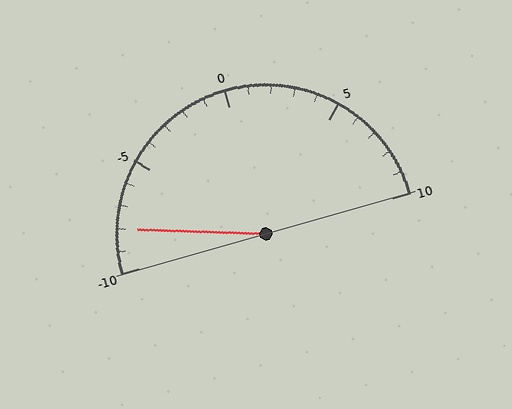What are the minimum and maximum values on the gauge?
The gauge ranges from -10 to 10.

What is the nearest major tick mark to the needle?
The nearest major tick mark is -10.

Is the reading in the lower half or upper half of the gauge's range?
The reading is in the lower half of the range (-10 to 10).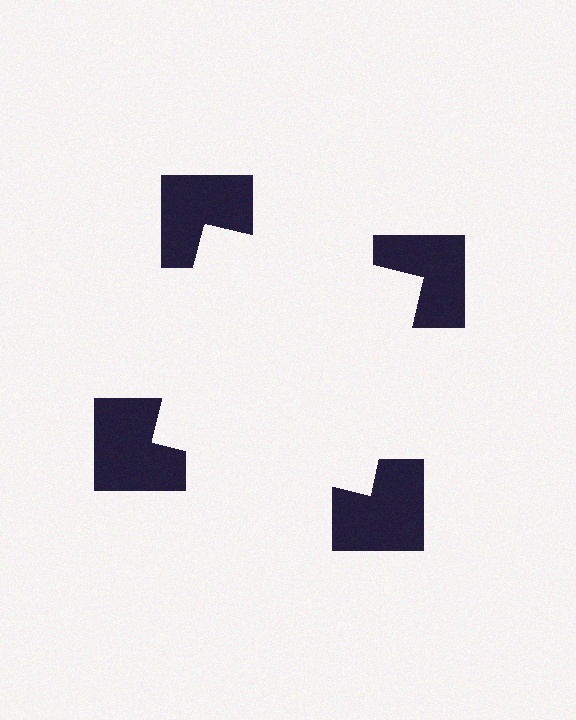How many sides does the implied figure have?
4 sides.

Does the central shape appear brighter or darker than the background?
It typically appears slightly brighter than the background, even though no actual brightness change is drawn.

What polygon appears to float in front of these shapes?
An illusory square — its edges are inferred from the aligned wedge cuts in the notched squares, not physically drawn.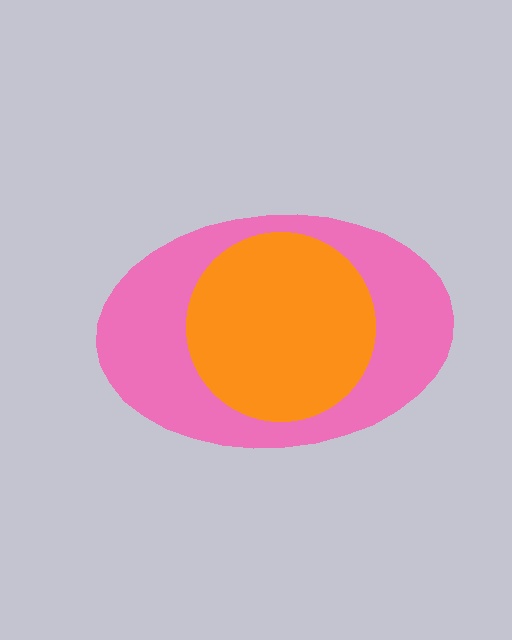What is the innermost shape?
The orange circle.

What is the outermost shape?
The pink ellipse.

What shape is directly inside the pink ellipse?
The orange circle.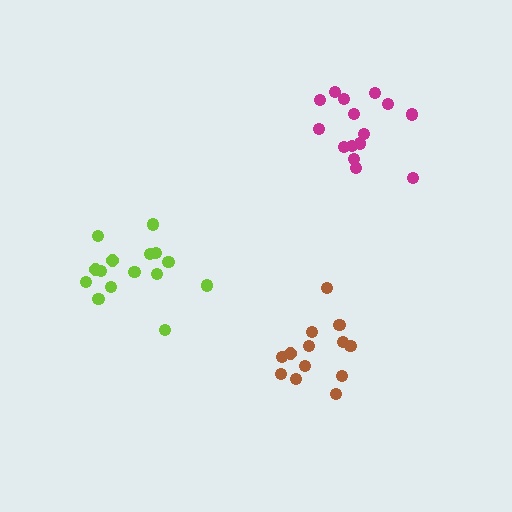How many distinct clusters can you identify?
There are 3 distinct clusters.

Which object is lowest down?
The brown cluster is bottommost.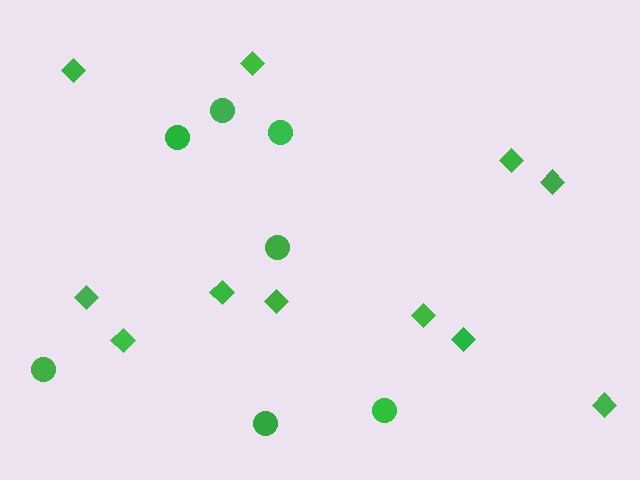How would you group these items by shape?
There are 2 groups: one group of diamonds (11) and one group of circles (7).